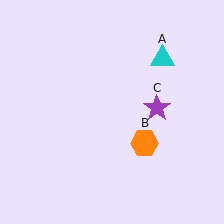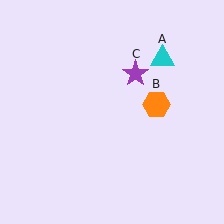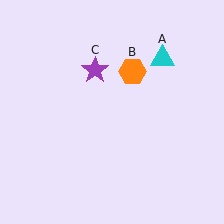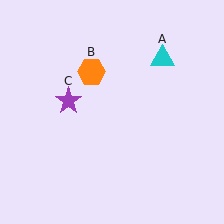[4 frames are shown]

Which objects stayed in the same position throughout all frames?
Cyan triangle (object A) remained stationary.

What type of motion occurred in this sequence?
The orange hexagon (object B), purple star (object C) rotated counterclockwise around the center of the scene.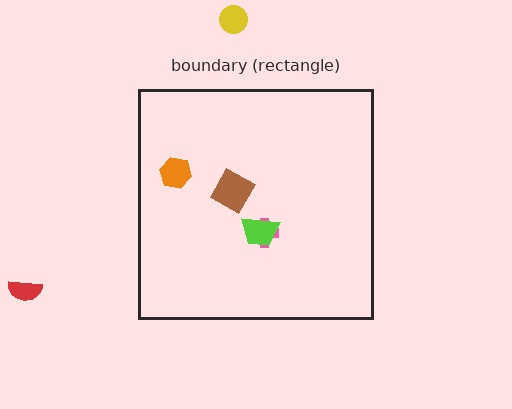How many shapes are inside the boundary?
4 inside, 2 outside.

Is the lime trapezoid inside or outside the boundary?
Inside.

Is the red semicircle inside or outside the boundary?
Outside.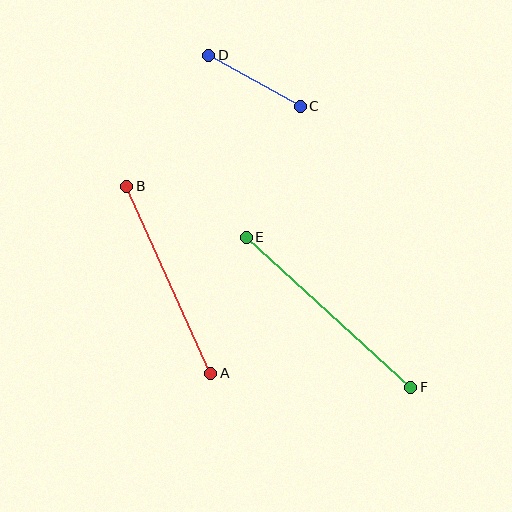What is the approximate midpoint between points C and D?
The midpoint is at approximately (255, 81) pixels.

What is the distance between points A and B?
The distance is approximately 205 pixels.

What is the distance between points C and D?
The distance is approximately 105 pixels.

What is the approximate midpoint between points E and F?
The midpoint is at approximately (329, 312) pixels.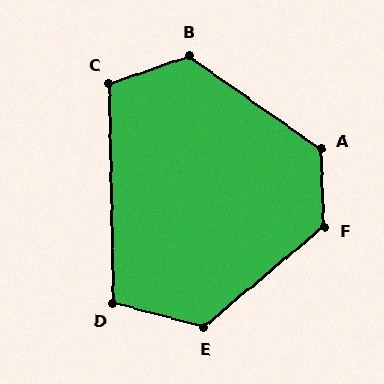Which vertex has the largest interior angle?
F, at approximately 128 degrees.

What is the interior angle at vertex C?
Approximately 108 degrees (obtuse).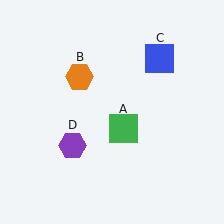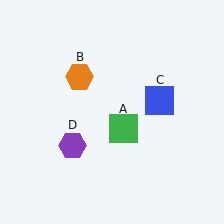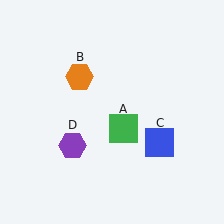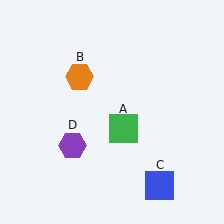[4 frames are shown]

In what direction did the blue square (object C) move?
The blue square (object C) moved down.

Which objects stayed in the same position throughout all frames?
Green square (object A) and orange hexagon (object B) and purple hexagon (object D) remained stationary.